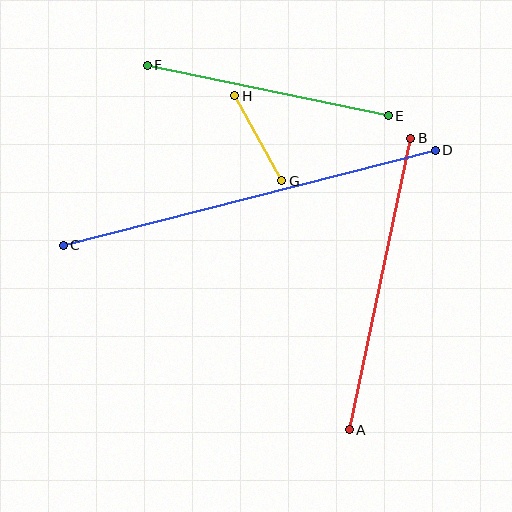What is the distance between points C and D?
The distance is approximately 384 pixels.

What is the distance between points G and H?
The distance is approximately 97 pixels.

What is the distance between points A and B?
The distance is approximately 298 pixels.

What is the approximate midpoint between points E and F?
The midpoint is at approximately (268, 90) pixels.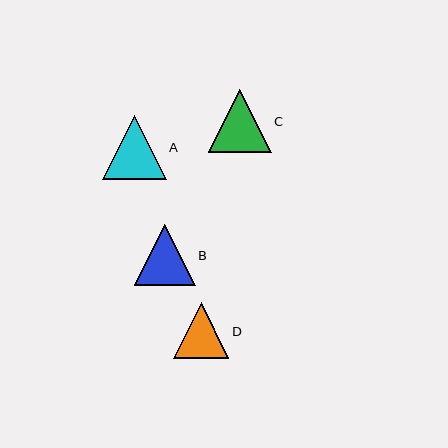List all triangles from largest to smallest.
From largest to smallest: A, C, B, D.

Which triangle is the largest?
Triangle A is the largest with a size of approximately 64 pixels.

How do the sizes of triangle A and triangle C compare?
Triangle A and triangle C are approximately the same size.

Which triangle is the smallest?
Triangle D is the smallest with a size of approximately 56 pixels.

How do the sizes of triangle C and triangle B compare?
Triangle C and triangle B are approximately the same size.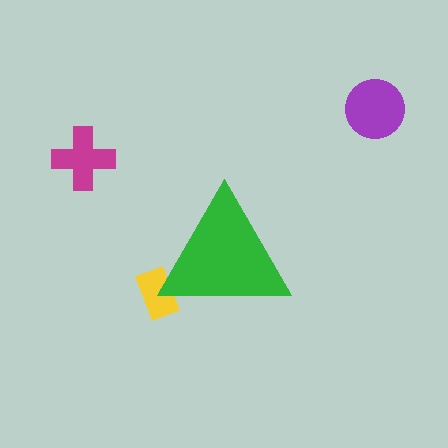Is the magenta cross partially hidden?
No, the magenta cross is fully visible.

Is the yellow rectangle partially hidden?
Yes, the yellow rectangle is partially hidden behind the green triangle.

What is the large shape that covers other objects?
A green triangle.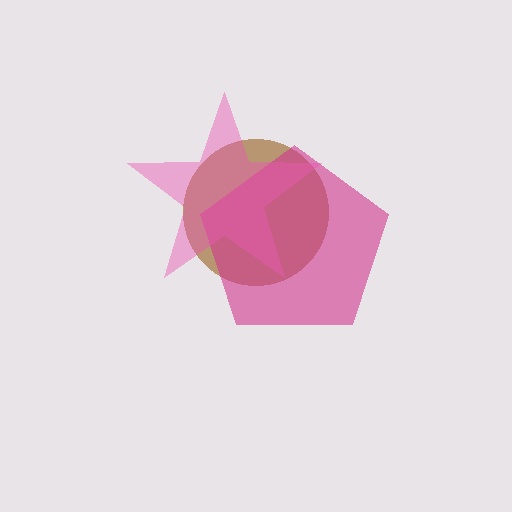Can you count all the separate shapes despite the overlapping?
Yes, there are 3 separate shapes.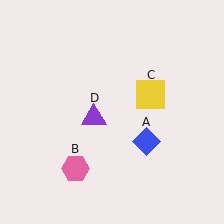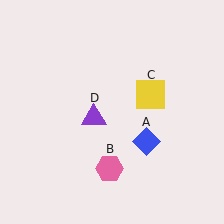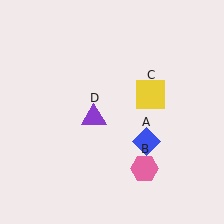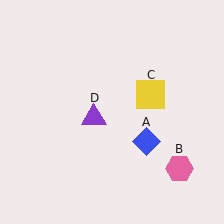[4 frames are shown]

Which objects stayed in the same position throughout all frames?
Blue diamond (object A) and yellow square (object C) and purple triangle (object D) remained stationary.